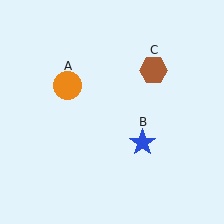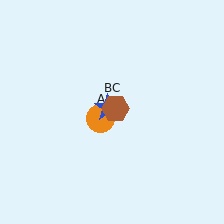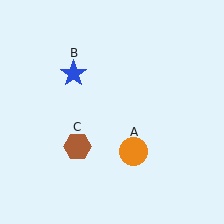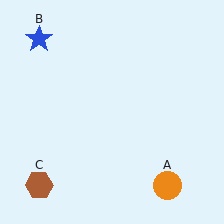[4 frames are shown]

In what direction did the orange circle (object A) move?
The orange circle (object A) moved down and to the right.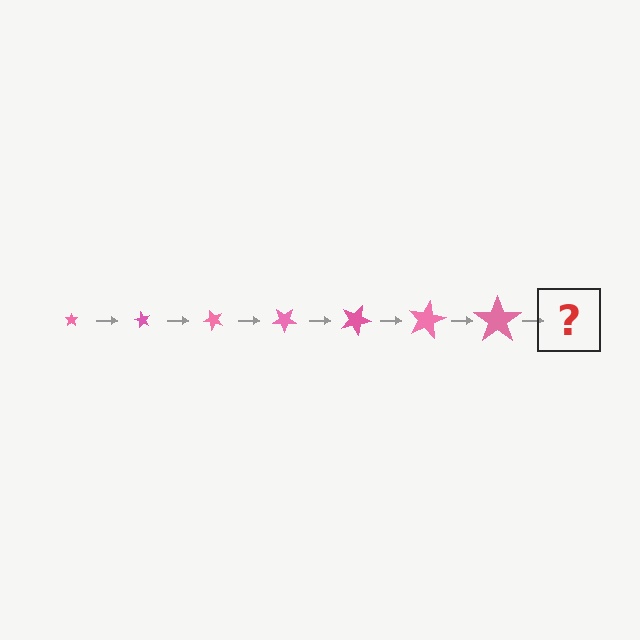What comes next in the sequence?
The next element should be a star, larger than the previous one and rotated 420 degrees from the start.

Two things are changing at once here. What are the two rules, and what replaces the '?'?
The two rules are that the star grows larger each step and it rotates 60 degrees each step. The '?' should be a star, larger than the previous one and rotated 420 degrees from the start.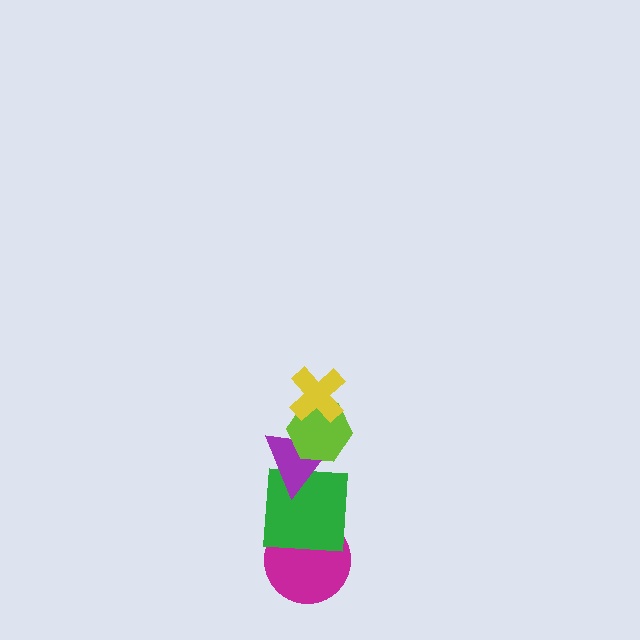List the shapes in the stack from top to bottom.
From top to bottom: the yellow cross, the lime hexagon, the purple triangle, the green square, the magenta circle.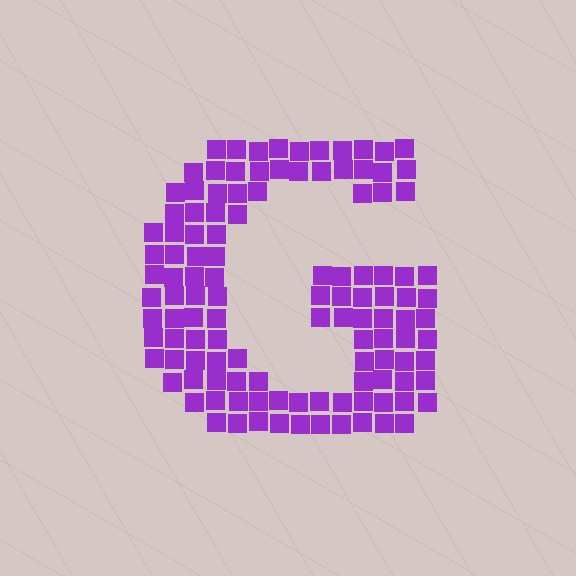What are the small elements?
The small elements are squares.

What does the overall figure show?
The overall figure shows the letter G.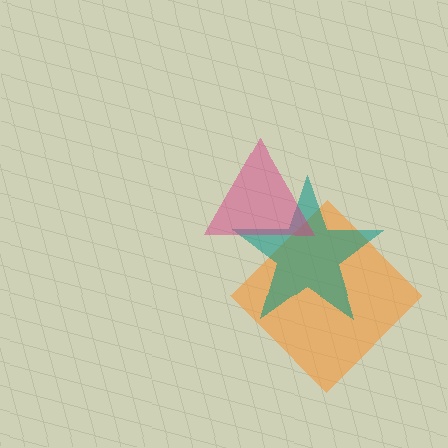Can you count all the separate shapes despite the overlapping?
Yes, there are 3 separate shapes.